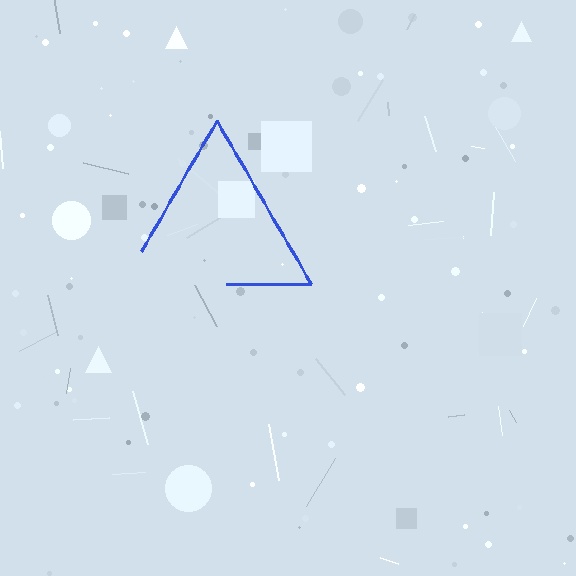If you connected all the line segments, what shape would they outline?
They would outline a triangle.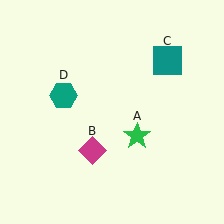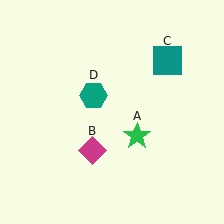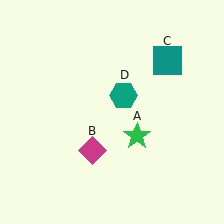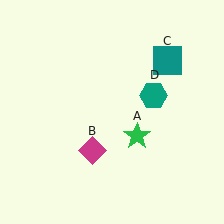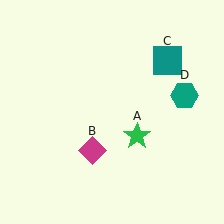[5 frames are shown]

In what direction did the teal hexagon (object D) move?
The teal hexagon (object D) moved right.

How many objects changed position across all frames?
1 object changed position: teal hexagon (object D).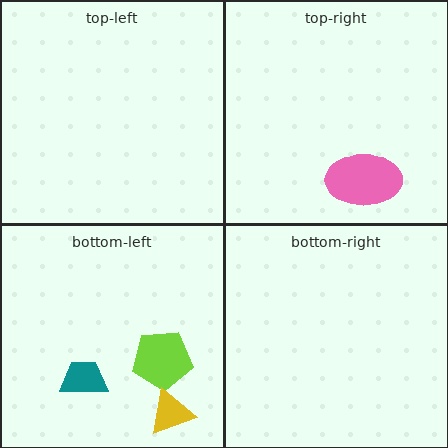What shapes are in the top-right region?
The pink ellipse.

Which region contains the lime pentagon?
The bottom-left region.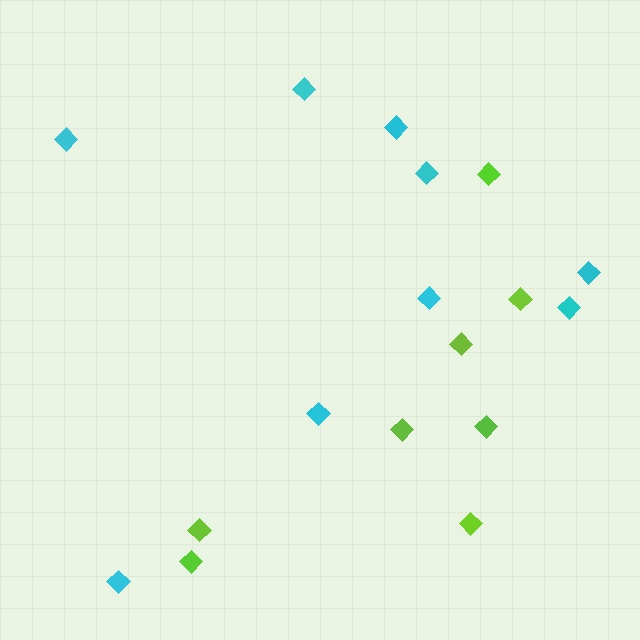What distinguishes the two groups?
There are 2 groups: one group of cyan diamonds (9) and one group of lime diamonds (8).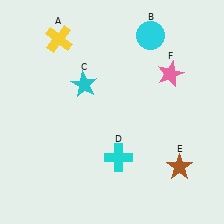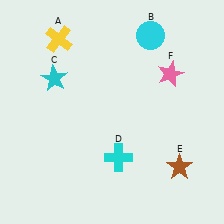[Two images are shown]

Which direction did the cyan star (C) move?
The cyan star (C) moved left.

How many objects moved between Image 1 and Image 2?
1 object moved between the two images.